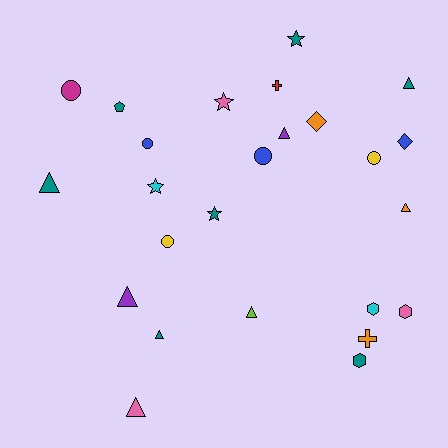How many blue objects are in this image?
There are 3 blue objects.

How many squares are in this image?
There are no squares.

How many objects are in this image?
There are 25 objects.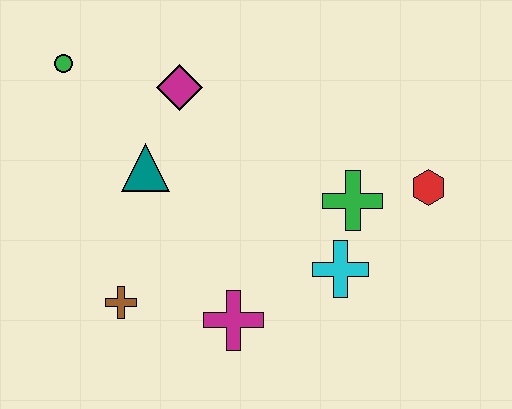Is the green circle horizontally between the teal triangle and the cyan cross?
No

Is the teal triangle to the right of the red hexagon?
No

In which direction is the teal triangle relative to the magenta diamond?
The teal triangle is below the magenta diamond.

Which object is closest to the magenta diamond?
The teal triangle is closest to the magenta diamond.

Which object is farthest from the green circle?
The red hexagon is farthest from the green circle.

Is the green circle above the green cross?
Yes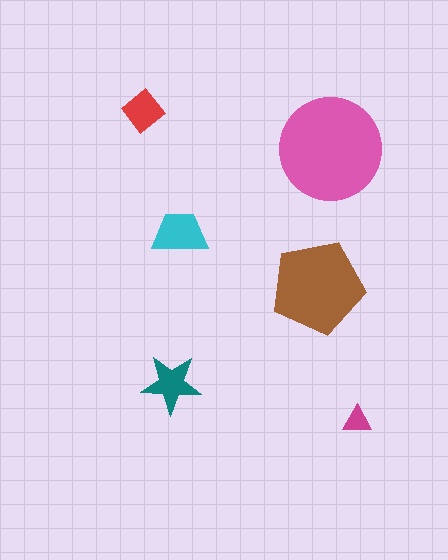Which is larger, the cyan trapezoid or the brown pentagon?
The brown pentagon.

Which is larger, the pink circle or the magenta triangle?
The pink circle.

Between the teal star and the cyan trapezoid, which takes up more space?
The cyan trapezoid.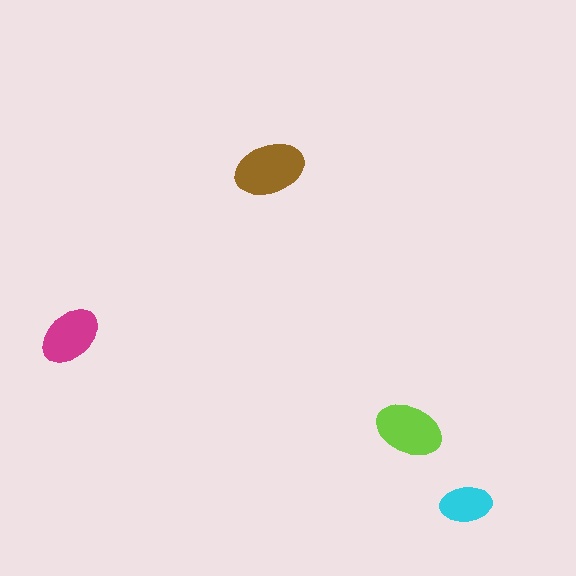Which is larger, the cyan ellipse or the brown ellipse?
The brown one.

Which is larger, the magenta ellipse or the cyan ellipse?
The magenta one.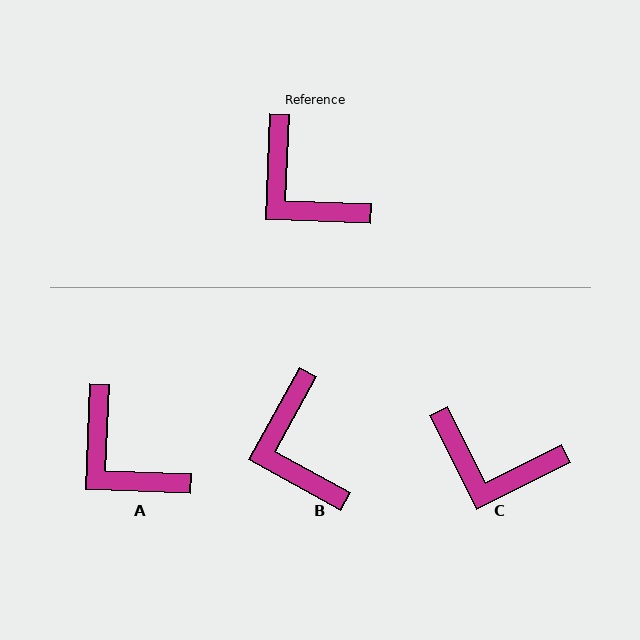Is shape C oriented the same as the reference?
No, it is off by about 29 degrees.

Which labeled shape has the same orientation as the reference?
A.